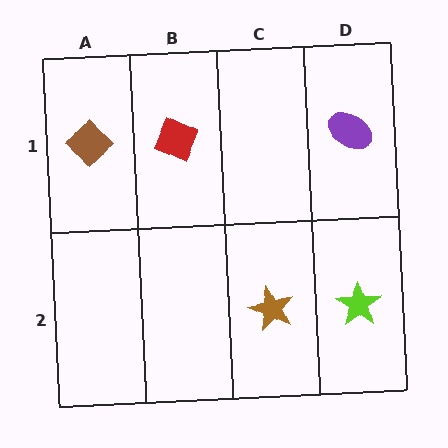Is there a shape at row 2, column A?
No, that cell is empty.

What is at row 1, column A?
A brown diamond.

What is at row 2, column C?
A brown star.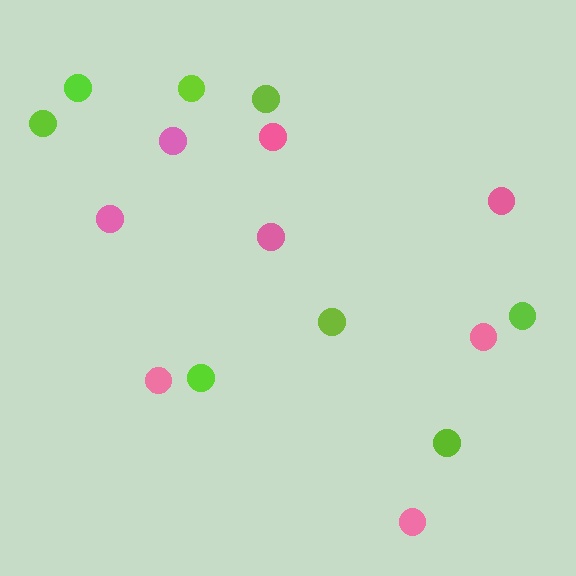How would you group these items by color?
There are 2 groups: one group of lime circles (8) and one group of pink circles (8).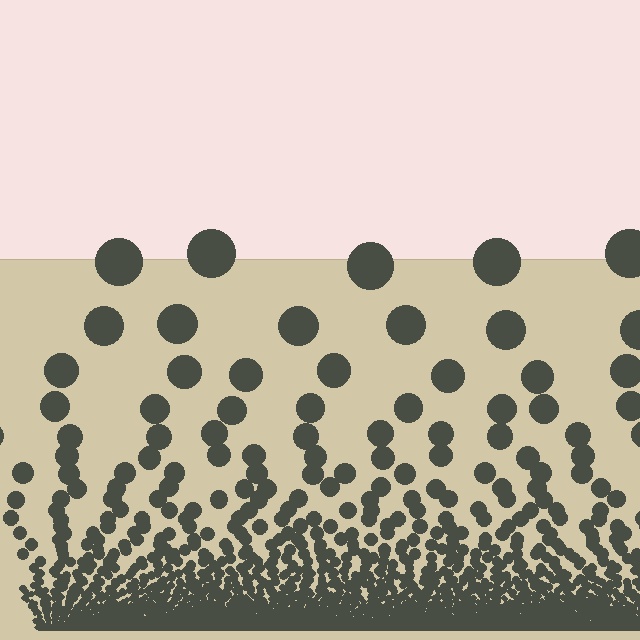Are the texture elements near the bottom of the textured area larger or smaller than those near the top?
Smaller. The gradient is inverted — elements near the bottom are smaller and denser.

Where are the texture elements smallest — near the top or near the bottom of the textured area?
Near the bottom.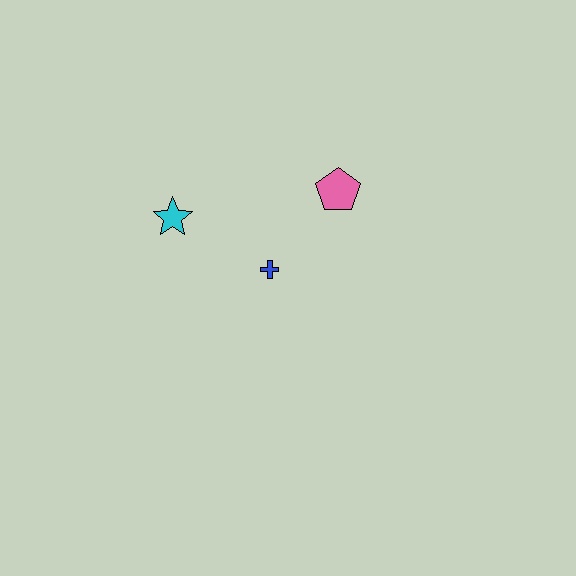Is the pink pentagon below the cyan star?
No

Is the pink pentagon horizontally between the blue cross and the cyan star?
No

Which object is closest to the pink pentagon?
The blue cross is closest to the pink pentagon.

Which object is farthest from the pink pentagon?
The cyan star is farthest from the pink pentagon.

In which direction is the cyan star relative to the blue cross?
The cyan star is to the left of the blue cross.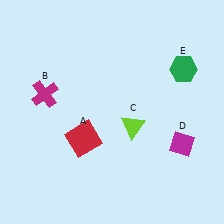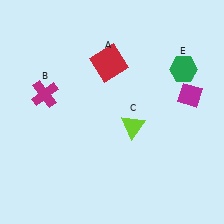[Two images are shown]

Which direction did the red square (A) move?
The red square (A) moved up.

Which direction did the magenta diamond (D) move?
The magenta diamond (D) moved up.